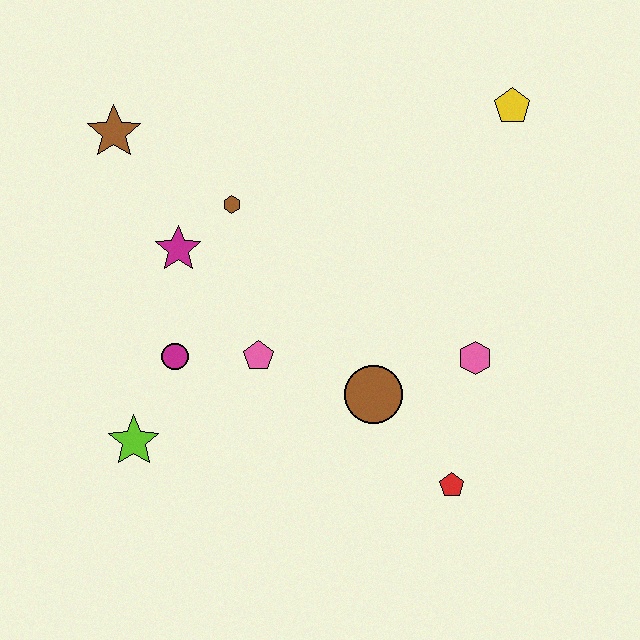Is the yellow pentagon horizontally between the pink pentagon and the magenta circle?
No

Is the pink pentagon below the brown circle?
No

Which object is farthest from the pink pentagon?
The yellow pentagon is farthest from the pink pentagon.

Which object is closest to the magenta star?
The brown hexagon is closest to the magenta star.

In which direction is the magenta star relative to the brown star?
The magenta star is below the brown star.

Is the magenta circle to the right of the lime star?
Yes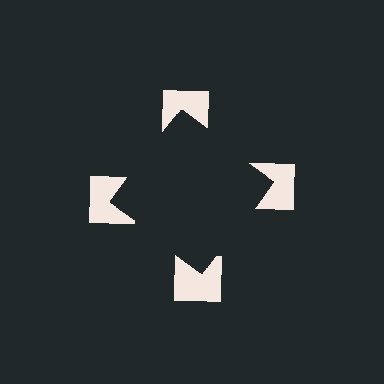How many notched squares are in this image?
There are 4 — one at each vertex of the illusory square.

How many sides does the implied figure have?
4 sides.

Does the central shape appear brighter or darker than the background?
It typically appears slightly darker than the background, even though no actual brightness change is drawn.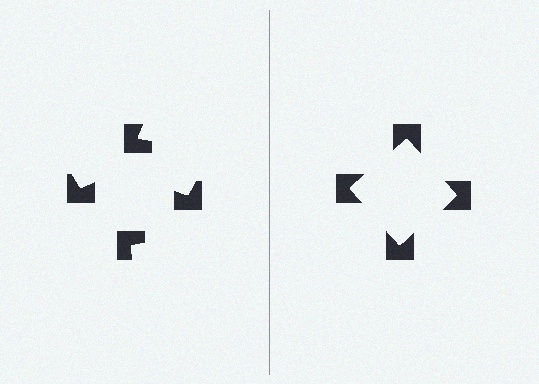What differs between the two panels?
The notched squares are positioned identically on both sides; only the wedge orientations differ. On the right they align to a square; on the left they are misaligned.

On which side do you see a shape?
An illusory square appears on the right side. On the left side the wedge cuts are rotated, so no coherent shape forms.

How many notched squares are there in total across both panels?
8 — 4 on each side.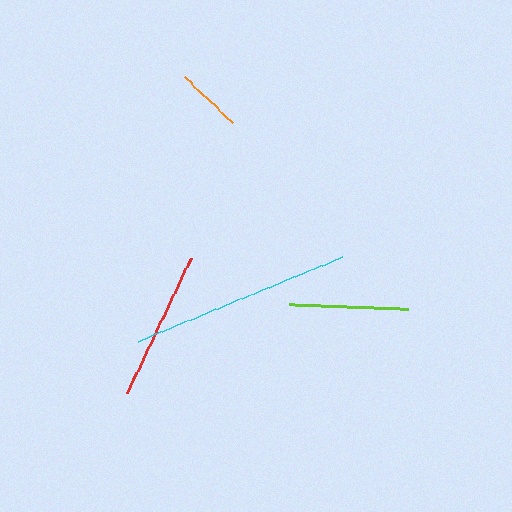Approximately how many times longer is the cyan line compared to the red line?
The cyan line is approximately 1.5 times the length of the red line.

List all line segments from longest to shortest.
From longest to shortest: cyan, red, lime, orange.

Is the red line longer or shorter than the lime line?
The red line is longer than the lime line.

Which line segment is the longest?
The cyan line is the longest at approximately 222 pixels.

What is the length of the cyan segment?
The cyan segment is approximately 222 pixels long.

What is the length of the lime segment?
The lime segment is approximately 119 pixels long.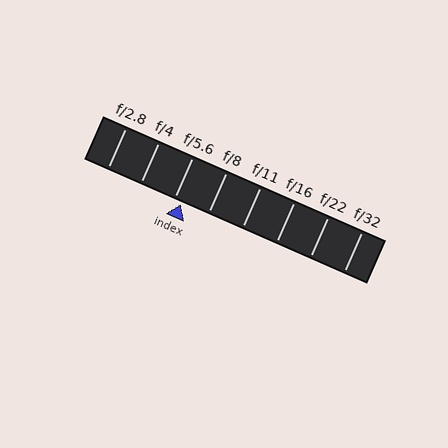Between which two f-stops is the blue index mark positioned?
The index mark is between f/5.6 and f/8.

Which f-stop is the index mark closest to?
The index mark is closest to f/5.6.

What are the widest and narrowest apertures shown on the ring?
The widest aperture shown is f/2.8 and the narrowest is f/32.